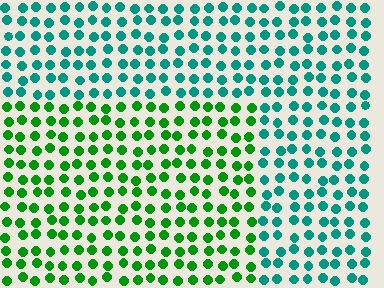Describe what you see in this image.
The image is filled with small teal elements in a uniform arrangement. A rectangle-shaped region is visible where the elements are tinted to a slightly different hue, forming a subtle color boundary.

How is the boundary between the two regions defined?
The boundary is defined purely by a slight shift in hue (about 48 degrees). Spacing, size, and orientation are identical on both sides.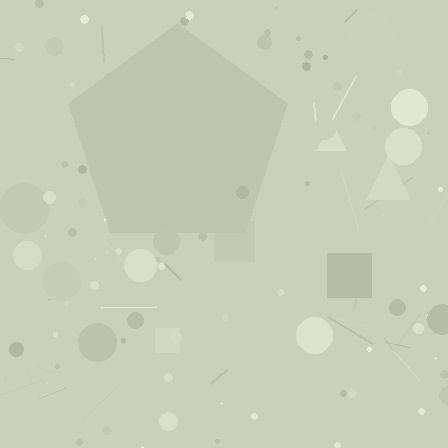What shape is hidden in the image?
A pentagon is hidden in the image.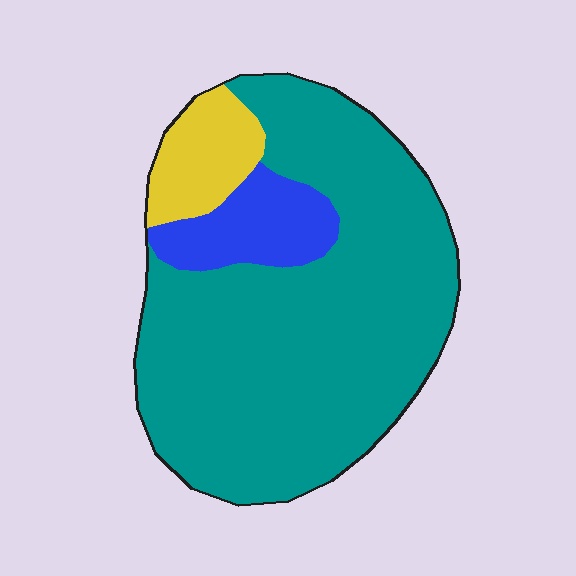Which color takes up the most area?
Teal, at roughly 80%.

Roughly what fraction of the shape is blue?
Blue covers about 10% of the shape.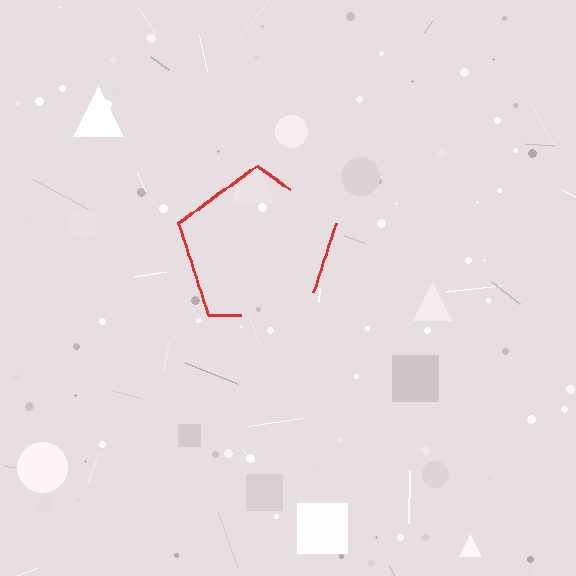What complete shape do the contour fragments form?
The contour fragments form a pentagon.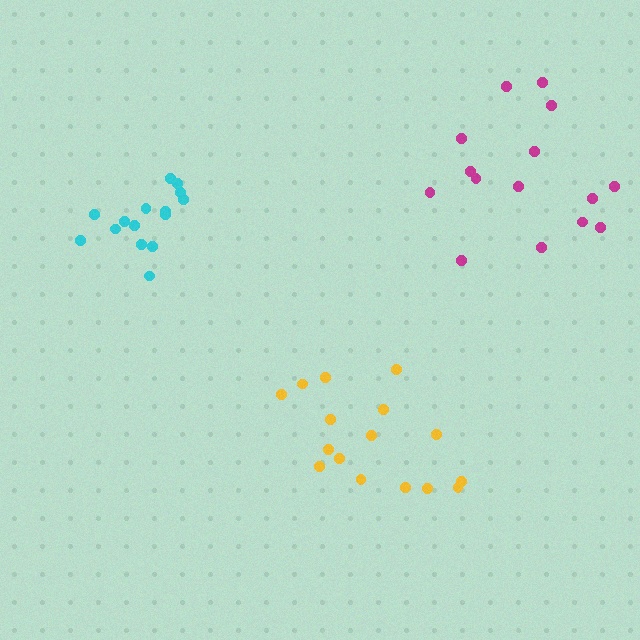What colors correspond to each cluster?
The clusters are colored: cyan, yellow, magenta.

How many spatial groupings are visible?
There are 3 spatial groupings.